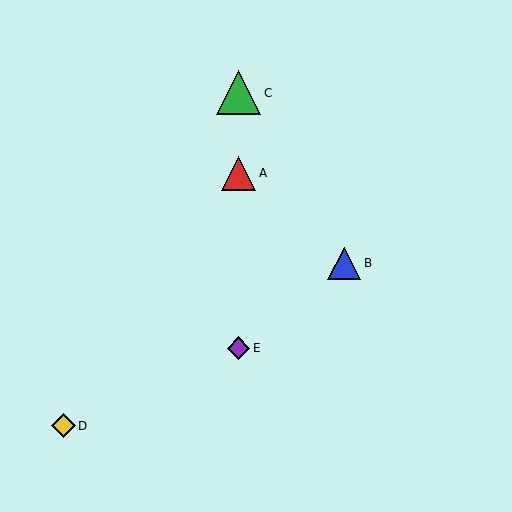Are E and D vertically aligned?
No, E is at x≈239 and D is at x≈63.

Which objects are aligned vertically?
Objects A, C, E are aligned vertically.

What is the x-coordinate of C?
Object C is at x≈239.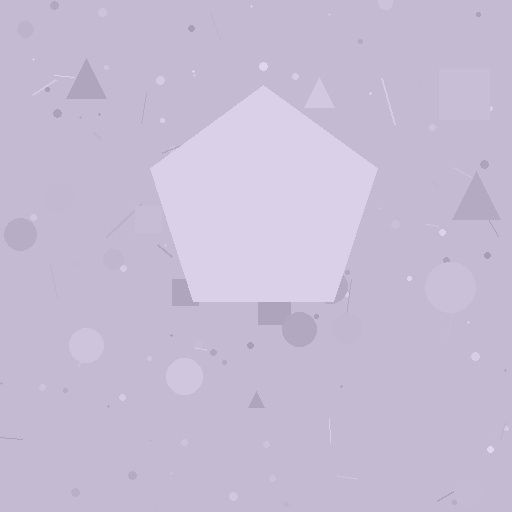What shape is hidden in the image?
A pentagon is hidden in the image.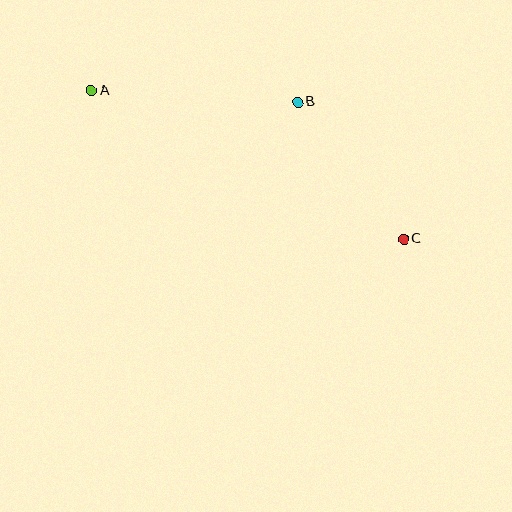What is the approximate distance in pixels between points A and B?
The distance between A and B is approximately 206 pixels.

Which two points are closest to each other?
Points B and C are closest to each other.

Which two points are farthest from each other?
Points A and C are farthest from each other.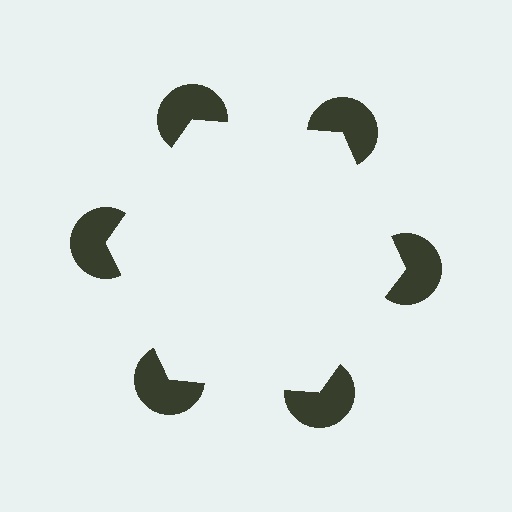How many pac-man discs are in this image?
There are 6 — one at each vertex of the illusory hexagon.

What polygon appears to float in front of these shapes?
An illusory hexagon — its edges are inferred from the aligned wedge cuts in the pac-man discs, not physically drawn.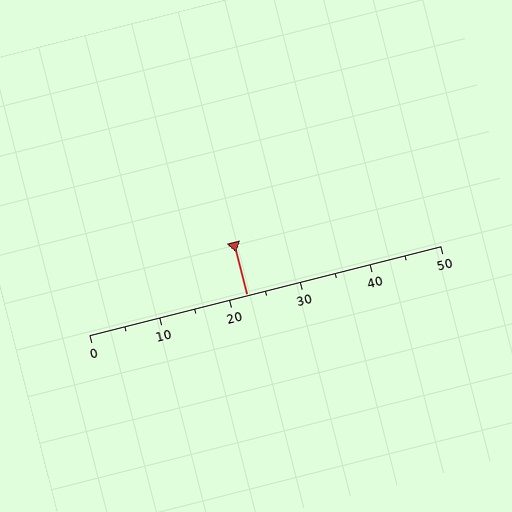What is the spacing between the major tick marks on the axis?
The major ticks are spaced 10 apart.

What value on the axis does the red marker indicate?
The marker indicates approximately 22.5.